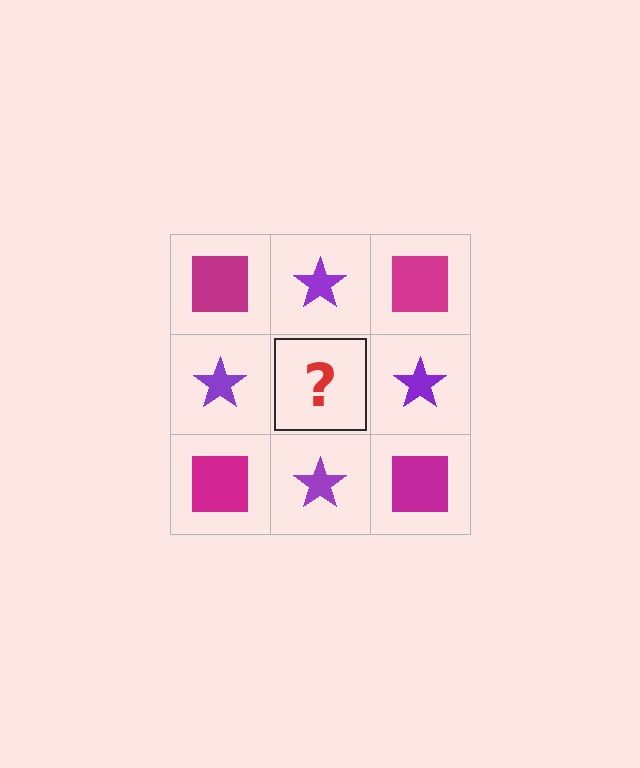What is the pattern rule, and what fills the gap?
The rule is that it alternates magenta square and purple star in a checkerboard pattern. The gap should be filled with a magenta square.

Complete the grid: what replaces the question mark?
The question mark should be replaced with a magenta square.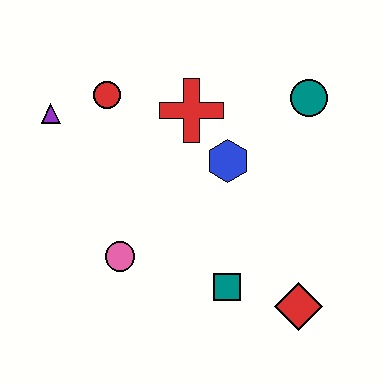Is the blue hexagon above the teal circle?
No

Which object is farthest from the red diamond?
The purple triangle is farthest from the red diamond.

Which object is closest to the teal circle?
The blue hexagon is closest to the teal circle.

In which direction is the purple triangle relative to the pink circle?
The purple triangle is above the pink circle.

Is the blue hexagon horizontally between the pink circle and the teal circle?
Yes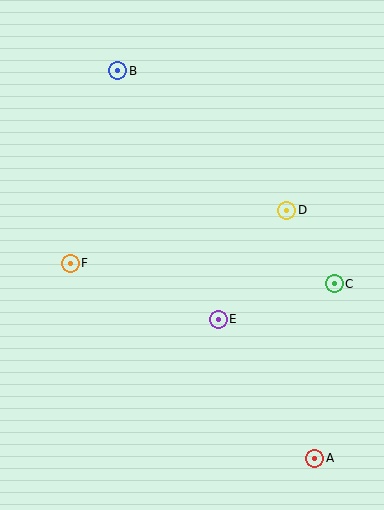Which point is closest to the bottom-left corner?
Point F is closest to the bottom-left corner.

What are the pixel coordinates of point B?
Point B is at (117, 71).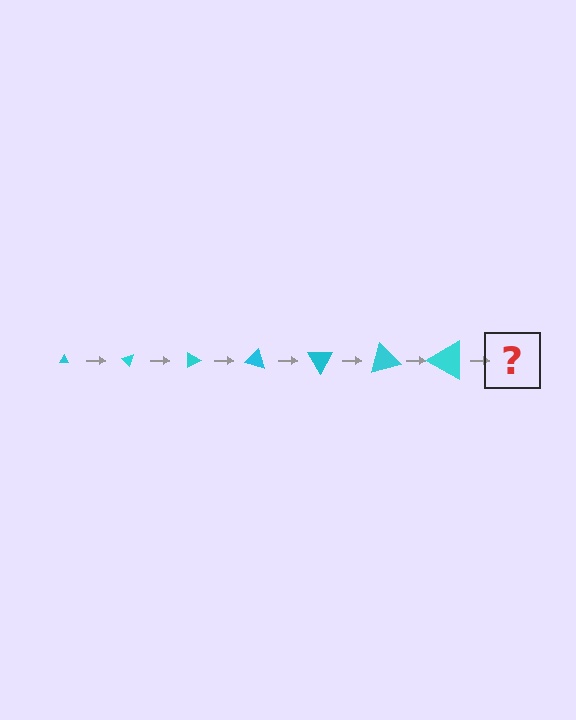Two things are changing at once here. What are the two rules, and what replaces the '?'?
The two rules are that the triangle grows larger each step and it rotates 45 degrees each step. The '?' should be a triangle, larger than the previous one and rotated 315 degrees from the start.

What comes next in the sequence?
The next element should be a triangle, larger than the previous one and rotated 315 degrees from the start.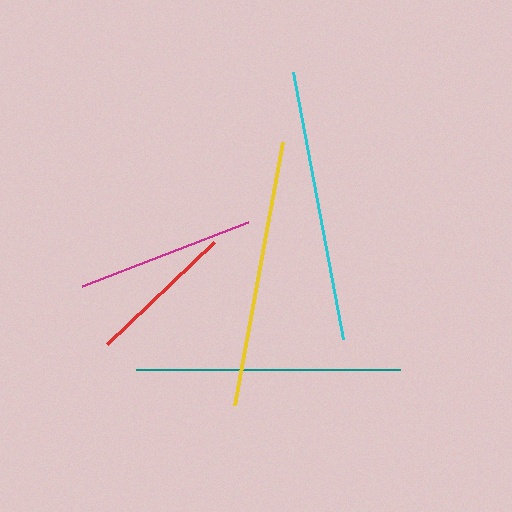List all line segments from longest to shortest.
From longest to shortest: cyan, yellow, teal, magenta, red.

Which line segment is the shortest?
The red line is the shortest at approximately 148 pixels.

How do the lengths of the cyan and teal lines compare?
The cyan and teal lines are approximately the same length.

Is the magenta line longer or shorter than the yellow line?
The yellow line is longer than the magenta line.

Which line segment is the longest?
The cyan line is the longest at approximately 272 pixels.